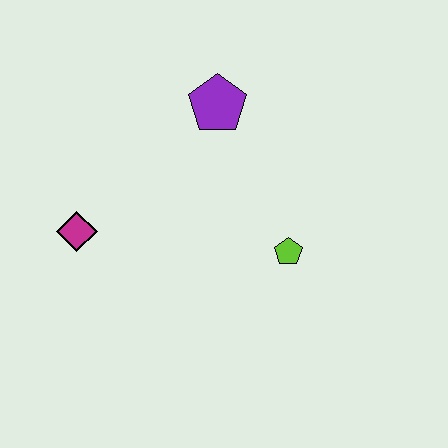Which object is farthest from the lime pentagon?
The magenta diamond is farthest from the lime pentagon.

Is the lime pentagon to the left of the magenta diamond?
No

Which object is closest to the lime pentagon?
The purple pentagon is closest to the lime pentagon.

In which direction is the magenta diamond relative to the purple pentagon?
The magenta diamond is to the left of the purple pentagon.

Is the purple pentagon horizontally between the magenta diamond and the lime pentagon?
Yes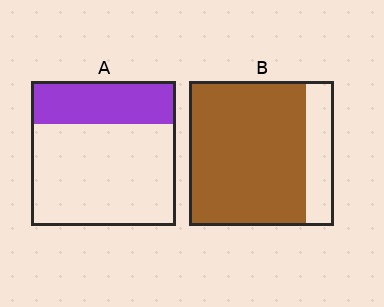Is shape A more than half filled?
No.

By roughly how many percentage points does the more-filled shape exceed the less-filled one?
By roughly 50 percentage points (B over A).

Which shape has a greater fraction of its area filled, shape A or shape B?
Shape B.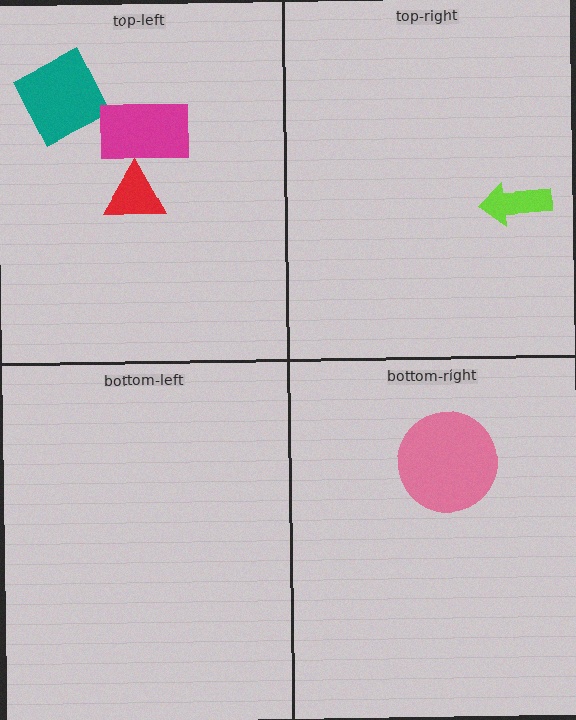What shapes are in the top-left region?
The teal square, the magenta rectangle, the red triangle.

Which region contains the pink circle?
The bottom-right region.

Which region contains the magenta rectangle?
The top-left region.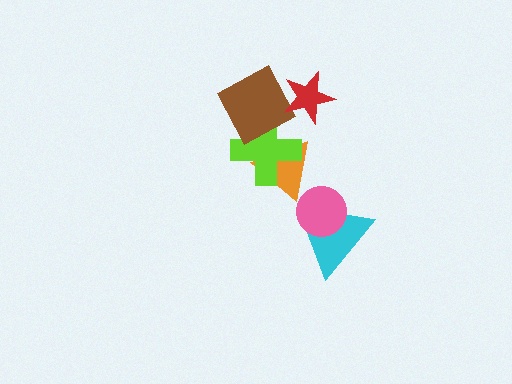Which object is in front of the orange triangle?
The lime cross is in front of the orange triangle.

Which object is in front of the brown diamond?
The red star is in front of the brown diamond.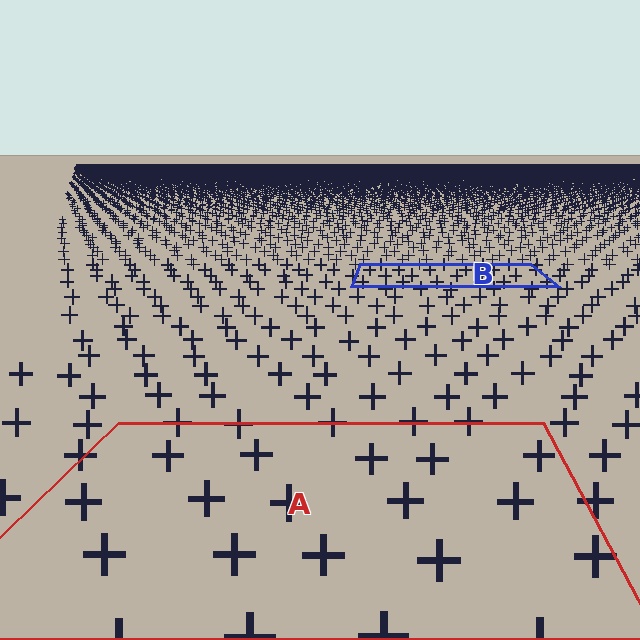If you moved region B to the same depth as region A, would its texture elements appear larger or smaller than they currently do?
They would appear larger. At a closer depth, the same texture elements are projected at a bigger on-screen size.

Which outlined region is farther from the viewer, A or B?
Region B is farther from the viewer — the texture elements inside it appear smaller and more densely packed.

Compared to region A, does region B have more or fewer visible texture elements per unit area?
Region B has more texture elements per unit area — they are packed more densely because it is farther away.